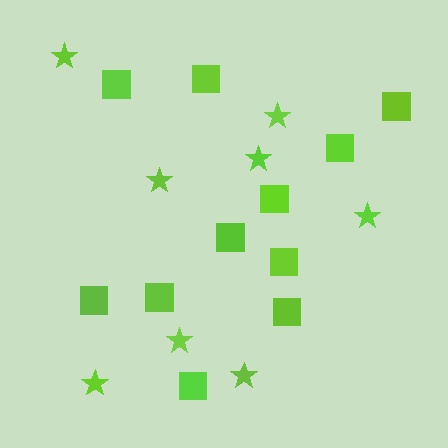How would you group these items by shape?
There are 2 groups: one group of squares (11) and one group of stars (8).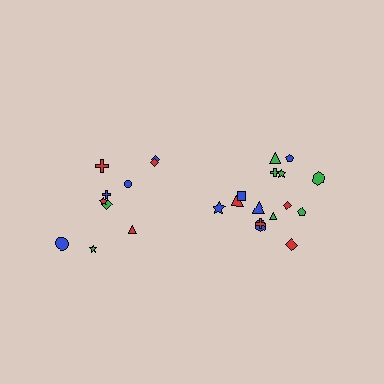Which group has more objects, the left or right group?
The right group.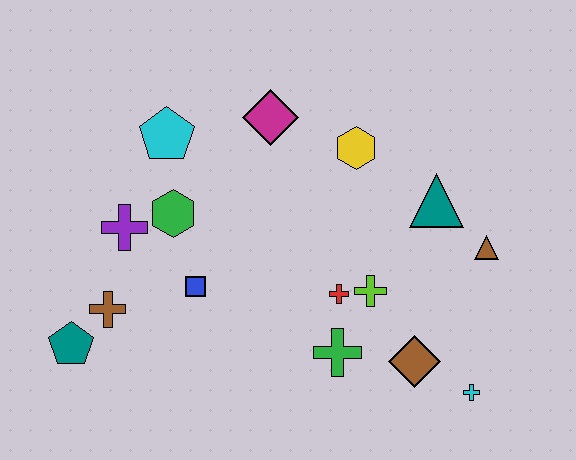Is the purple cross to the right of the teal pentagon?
Yes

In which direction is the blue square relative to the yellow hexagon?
The blue square is to the left of the yellow hexagon.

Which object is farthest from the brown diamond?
The teal pentagon is farthest from the brown diamond.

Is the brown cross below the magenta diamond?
Yes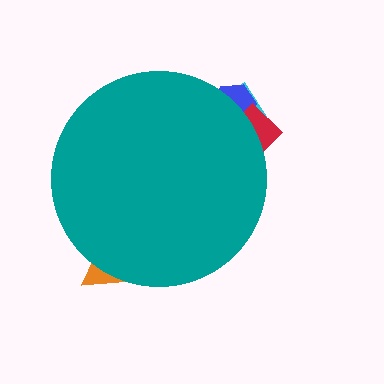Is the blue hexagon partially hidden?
Yes, the blue hexagon is partially hidden behind the teal circle.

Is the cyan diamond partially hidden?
Yes, the cyan diamond is partially hidden behind the teal circle.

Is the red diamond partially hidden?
Yes, the red diamond is partially hidden behind the teal circle.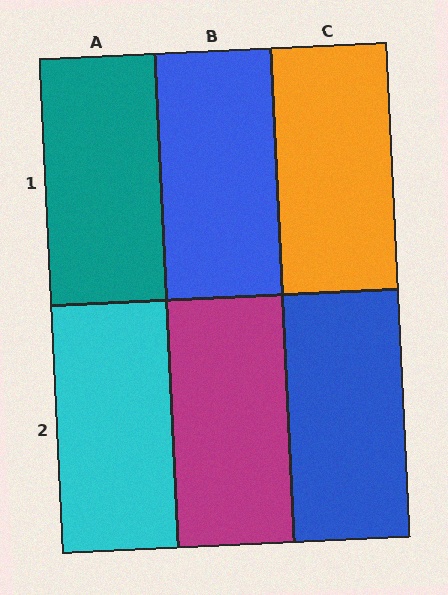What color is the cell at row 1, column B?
Blue.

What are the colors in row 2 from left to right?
Cyan, magenta, blue.